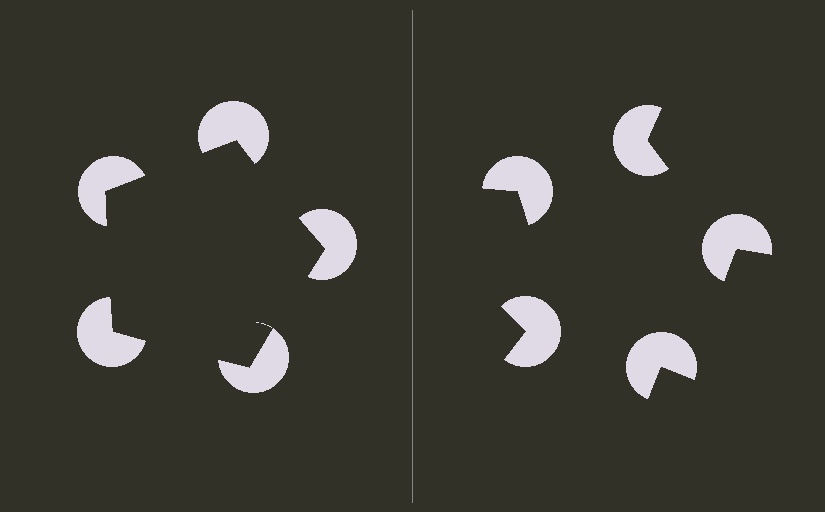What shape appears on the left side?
An illusory pentagon.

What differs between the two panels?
The pac-man discs are positioned identically on both sides; only the wedge orientations differ. On the left they align to a pentagon; on the right they are misaligned.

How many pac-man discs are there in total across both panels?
10 — 5 on each side.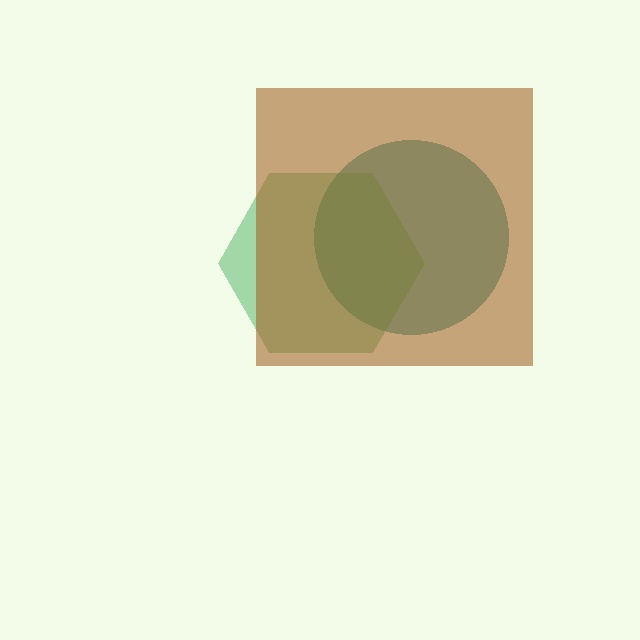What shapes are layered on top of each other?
The layered shapes are: a teal circle, a green hexagon, a brown square.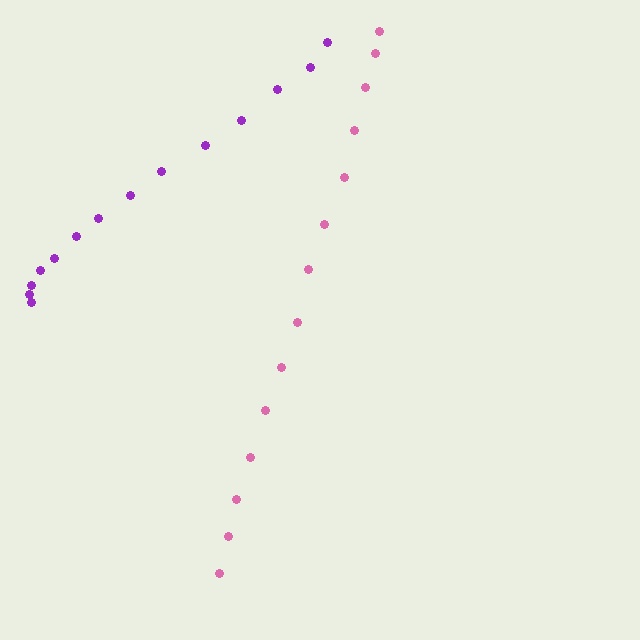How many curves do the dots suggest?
There are 2 distinct paths.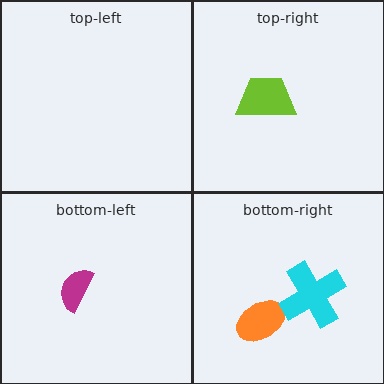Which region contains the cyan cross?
The bottom-right region.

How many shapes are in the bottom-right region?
2.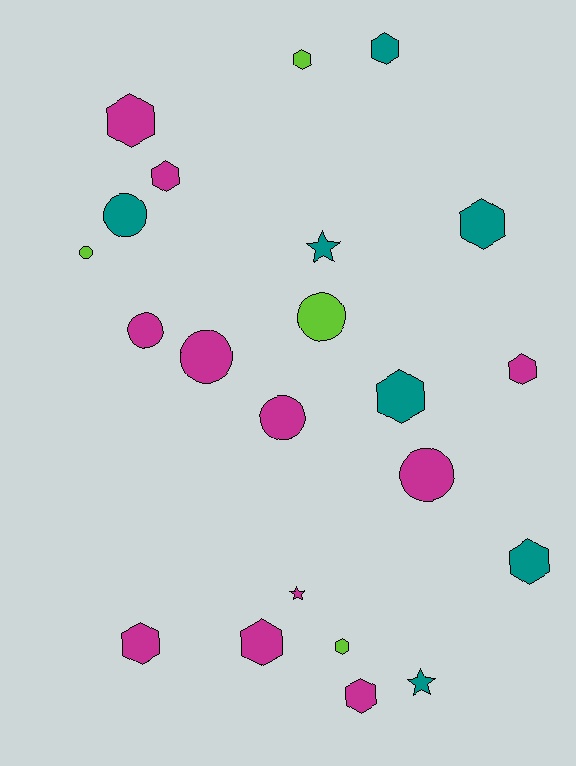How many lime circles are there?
There are 2 lime circles.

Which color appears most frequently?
Magenta, with 11 objects.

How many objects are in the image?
There are 22 objects.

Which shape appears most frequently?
Hexagon, with 12 objects.